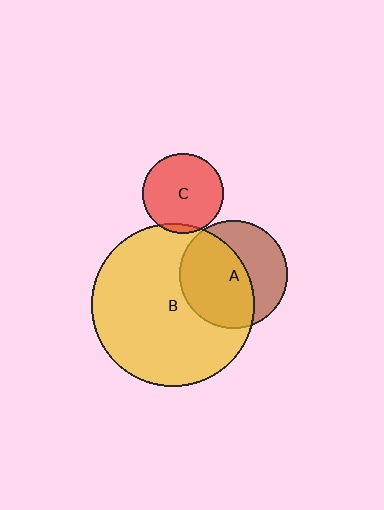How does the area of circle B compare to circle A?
Approximately 2.3 times.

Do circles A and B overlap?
Yes.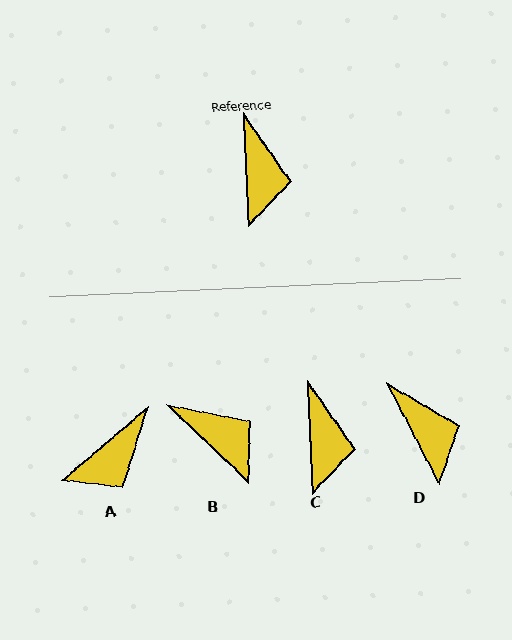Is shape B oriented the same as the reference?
No, it is off by about 44 degrees.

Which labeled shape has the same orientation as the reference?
C.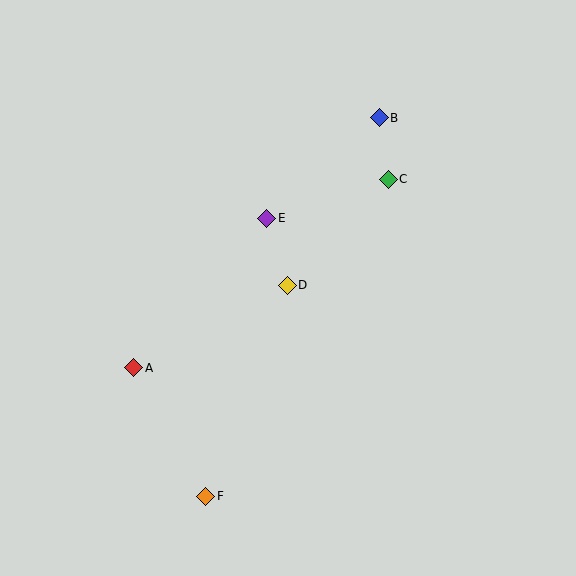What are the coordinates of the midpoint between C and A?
The midpoint between C and A is at (261, 273).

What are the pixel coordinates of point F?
Point F is at (206, 496).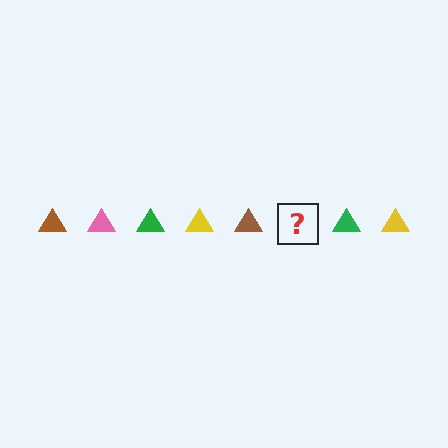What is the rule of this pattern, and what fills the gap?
The rule is that the pattern cycles through brown, pink, green, yellow triangles. The gap should be filled with a pink triangle.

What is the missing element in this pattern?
The missing element is a pink triangle.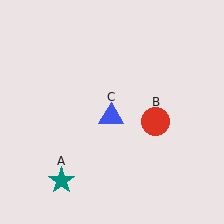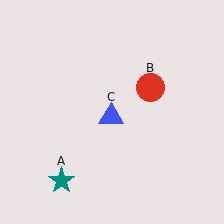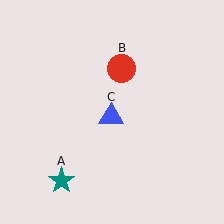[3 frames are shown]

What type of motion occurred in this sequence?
The red circle (object B) rotated counterclockwise around the center of the scene.